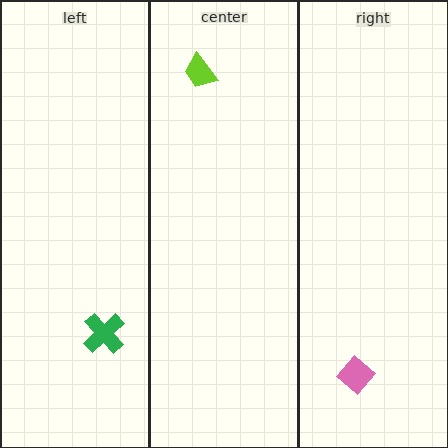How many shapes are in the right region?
1.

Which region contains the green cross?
The left region.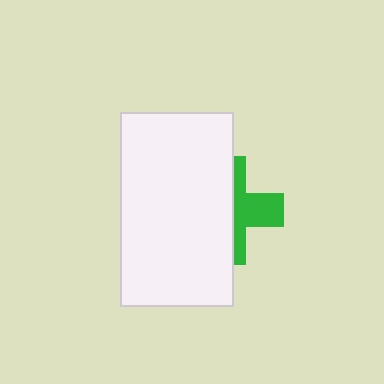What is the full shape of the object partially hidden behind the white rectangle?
The partially hidden object is a green cross.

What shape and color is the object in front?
The object in front is a white rectangle.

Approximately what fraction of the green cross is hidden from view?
Roughly 58% of the green cross is hidden behind the white rectangle.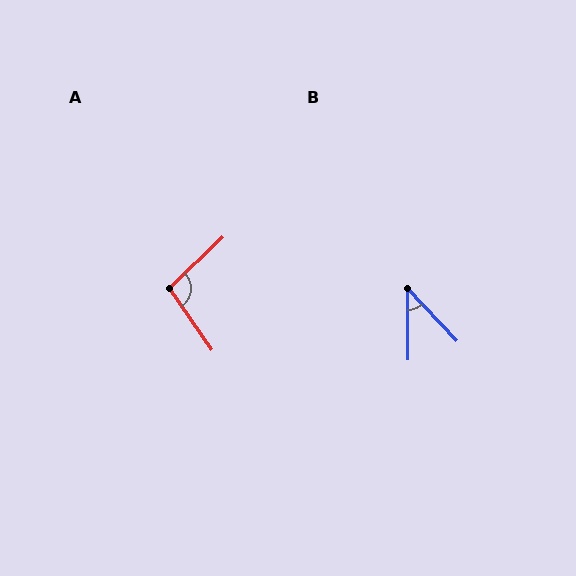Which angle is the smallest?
B, at approximately 43 degrees.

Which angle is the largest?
A, at approximately 99 degrees.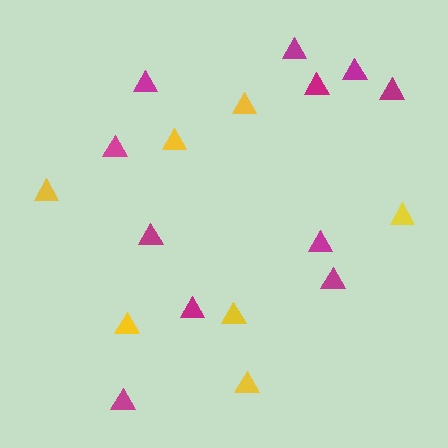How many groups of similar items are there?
There are 2 groups: one group of magenta triangles (11) and one group of yellow triangles (7).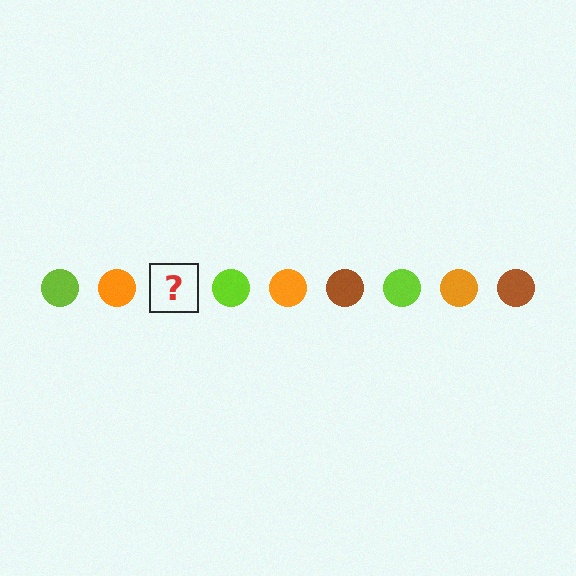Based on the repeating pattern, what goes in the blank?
The blank should be a brown circle.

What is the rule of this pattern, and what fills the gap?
The rule is that the pattern cycles through lime, orange, brown circles. The gap should be filled with a brown circle.